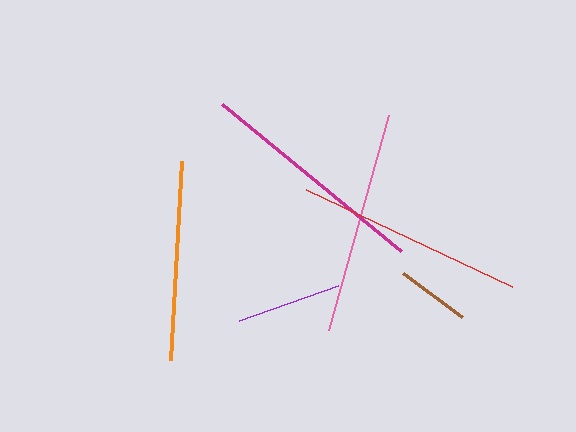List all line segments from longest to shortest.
From longest to shortest: magenta, red, pink, orange, purple, brown.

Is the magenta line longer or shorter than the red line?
The magenta line is longer than the red line.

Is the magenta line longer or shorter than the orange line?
The magenta line is longer than the orange line.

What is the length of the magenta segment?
The magenta segment is approximately 232 pixels long.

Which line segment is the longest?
The magenta line is the longest at approximately 232 pixels.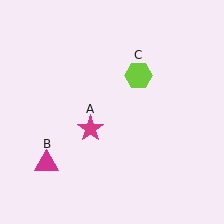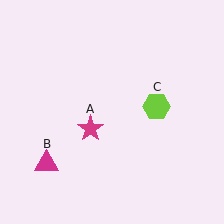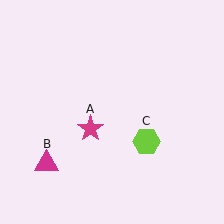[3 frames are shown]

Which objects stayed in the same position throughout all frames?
Magenta star (object A) and magenta triangle (object B) remained stationary.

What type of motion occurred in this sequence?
The lime hexagon (object C) rotated clockwise around the center of the scene.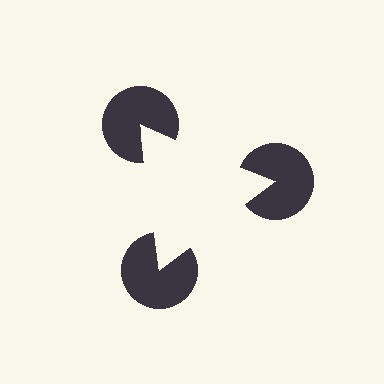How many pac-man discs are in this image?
There are 3 — one at each vertex of the illusory triangle.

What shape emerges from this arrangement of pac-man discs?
An illusory triangle — its edges are inferred from the aligned wedge cuts in the pac-man discs, not physically drawn.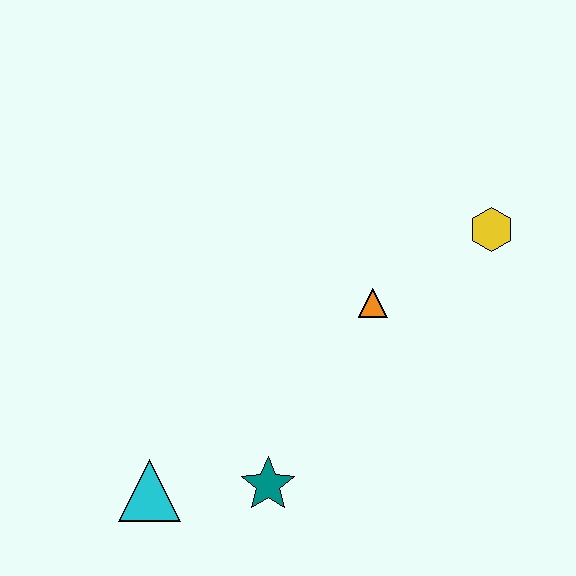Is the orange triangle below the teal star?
No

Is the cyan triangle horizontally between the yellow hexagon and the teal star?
No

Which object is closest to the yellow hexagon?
The orange triangle is closest to the yellow hexagon.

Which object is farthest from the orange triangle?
The cyan triangle is farthest from the orange triangle.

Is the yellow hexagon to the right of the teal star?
Yes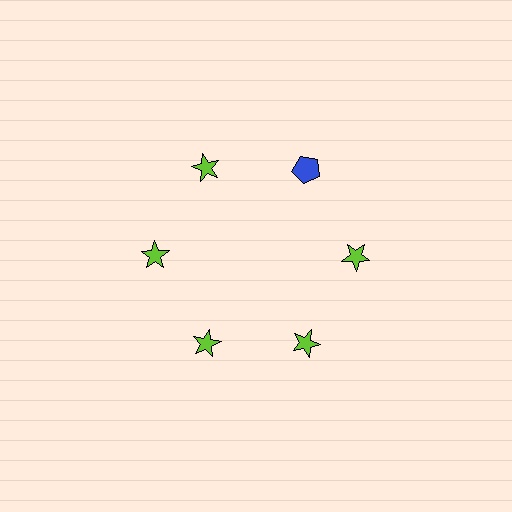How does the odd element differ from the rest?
It differs in both color (blue instead of lime) and shape (pentagon instead of star).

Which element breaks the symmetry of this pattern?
The blue pentagon at roughly the 1 o'clock position breaks the symmetry. All other shapes are lime stars.